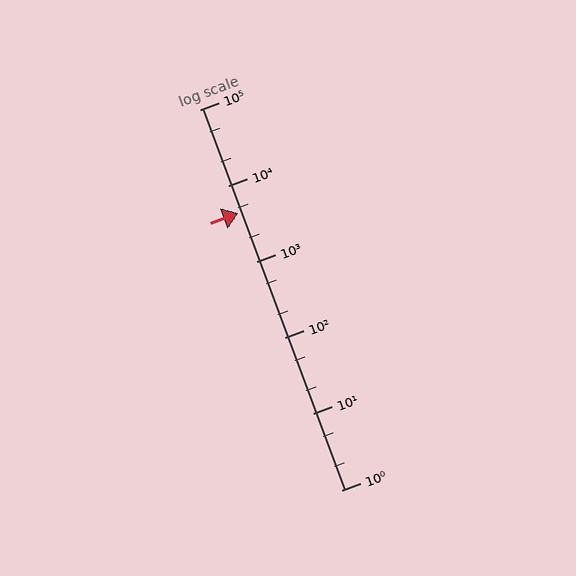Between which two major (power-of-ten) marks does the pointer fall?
The pointer is between 1000 and 10000.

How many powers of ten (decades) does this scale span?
The scale spans 5 decades, from 1 to 100000.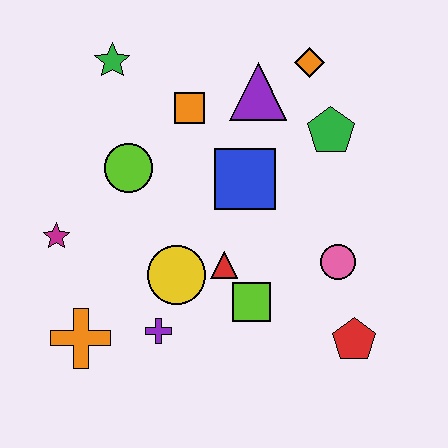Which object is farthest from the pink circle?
The green star is farthest from the pink circle.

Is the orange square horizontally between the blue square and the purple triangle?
No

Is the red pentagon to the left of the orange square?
No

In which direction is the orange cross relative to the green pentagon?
The orange cross is to the left of the green pentagon.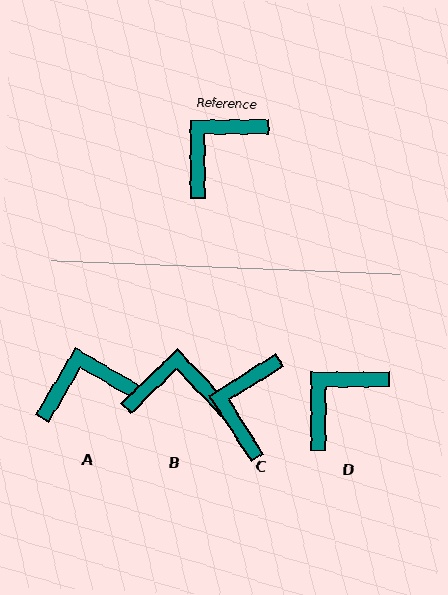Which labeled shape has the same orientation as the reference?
D.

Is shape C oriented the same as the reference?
No, it is off by about 32 degrees.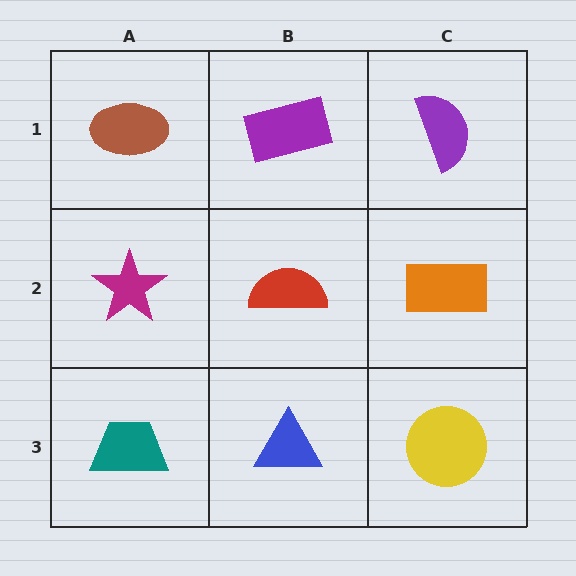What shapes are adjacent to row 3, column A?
A magenta star (row 2, column A), a blue triangle (row 3, column B).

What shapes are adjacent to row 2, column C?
A purple semicircle (row 1, column C), a yellow circle (row 3, column C), a red semicircle (row 2, column B).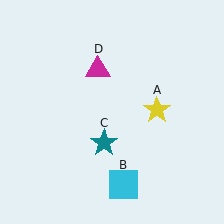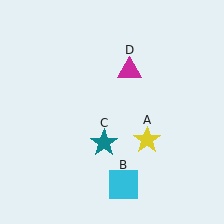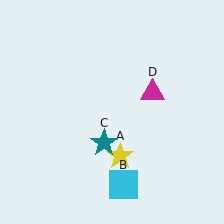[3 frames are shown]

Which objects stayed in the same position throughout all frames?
Cyan square (object B) and teal star (object C) remained stationary.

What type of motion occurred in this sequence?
The yellow star (object A), magenta triangle (object D) rotated clockwise around the center of the scene.